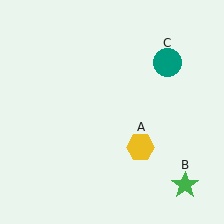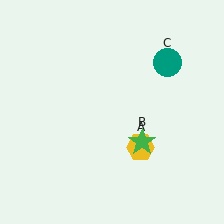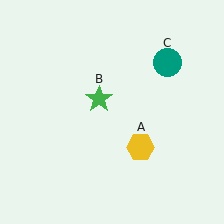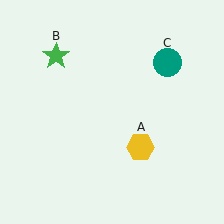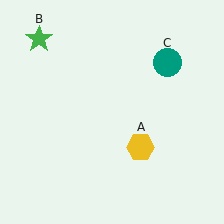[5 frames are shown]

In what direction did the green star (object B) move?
The green star (object B) moved up and to the left.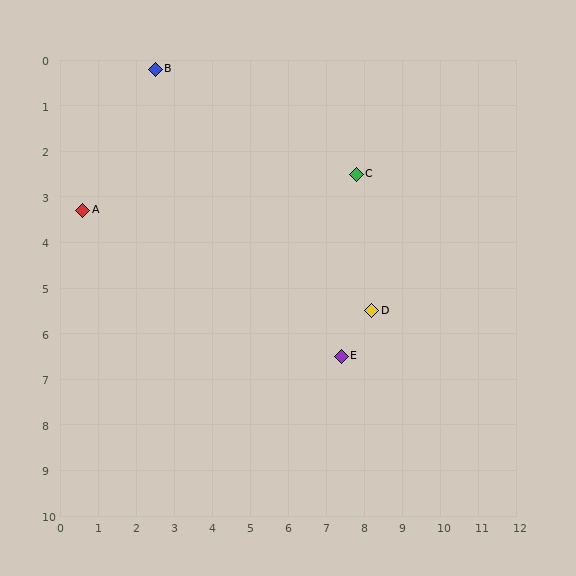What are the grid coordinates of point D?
Point D is at approximately (8.2, 5.5).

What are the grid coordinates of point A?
Point A is at approximately (0.6, 3.3).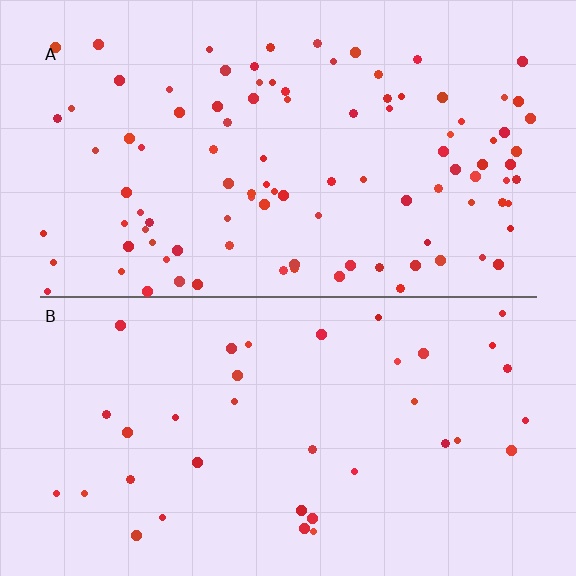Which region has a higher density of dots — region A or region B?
A (the top).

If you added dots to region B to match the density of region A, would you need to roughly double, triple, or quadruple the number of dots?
Approximately triple.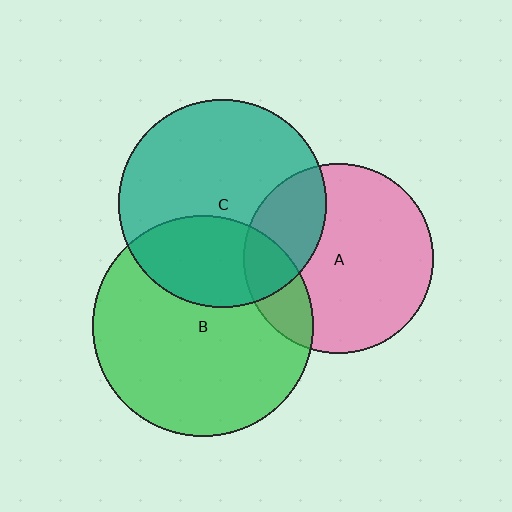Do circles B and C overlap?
Yes.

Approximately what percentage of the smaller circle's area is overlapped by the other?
Approximately 35%.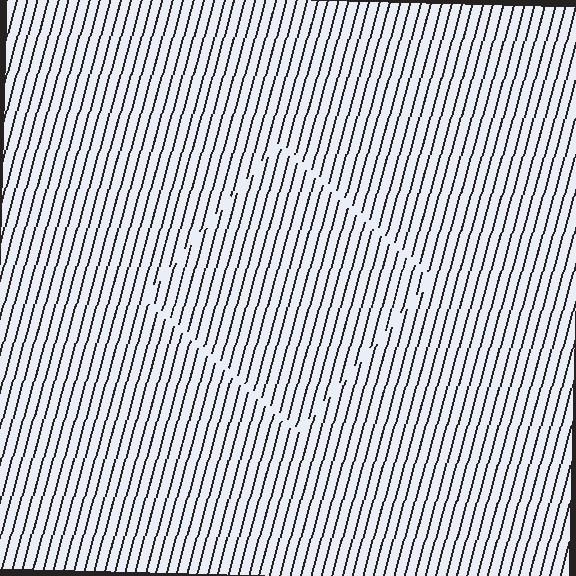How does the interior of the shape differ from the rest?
The interior of the shape contains the same grating, shifted by half a period — the contour is defined by the phase discontinuity where line-ends from the inner and outer gratings abut.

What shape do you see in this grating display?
An illusory square. The interior of the shape contains the same grating, shifted by half a period — the contour is defined by the phase discontinuity where line-ends from the inner and outer gratings abut.